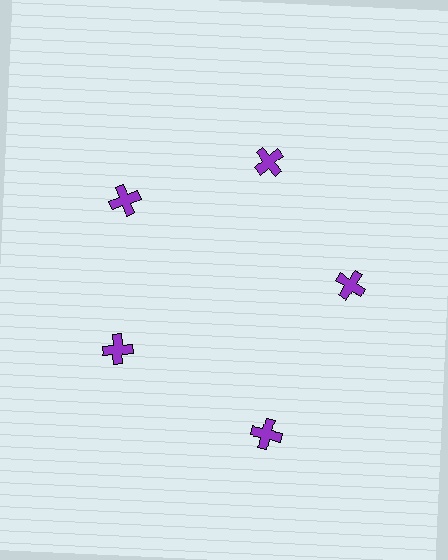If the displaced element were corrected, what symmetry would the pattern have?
It would have 5-fold rotational symmetry — the pattern would map onto itself every 72 degrees.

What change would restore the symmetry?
The symmetry would be restored by moving it inward, back onto the ring so that all 5 crosses sit at equal angles and equal distance from the center.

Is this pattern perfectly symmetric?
No. The 5 purple crosses are arranged in a ring, but one element near the 5 o'clock position is pushed outward from the center, breaking the 5-fold rotational symmetry.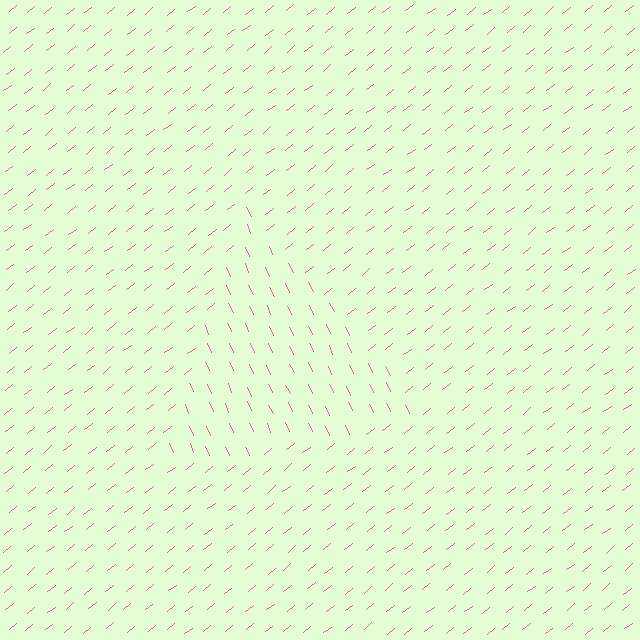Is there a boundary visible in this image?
Yes, there is a texture boundary formed by a change in line orientation.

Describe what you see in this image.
The image is filled with small pink line segments. A triangle region in the image has lines oriented differently from the surrounding lines, creating a visible texture boundary.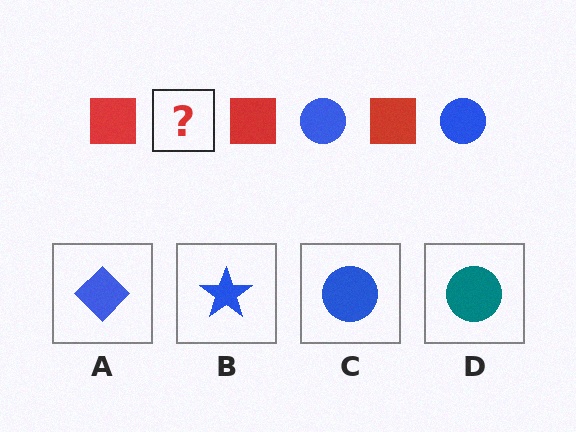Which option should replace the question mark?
Option C.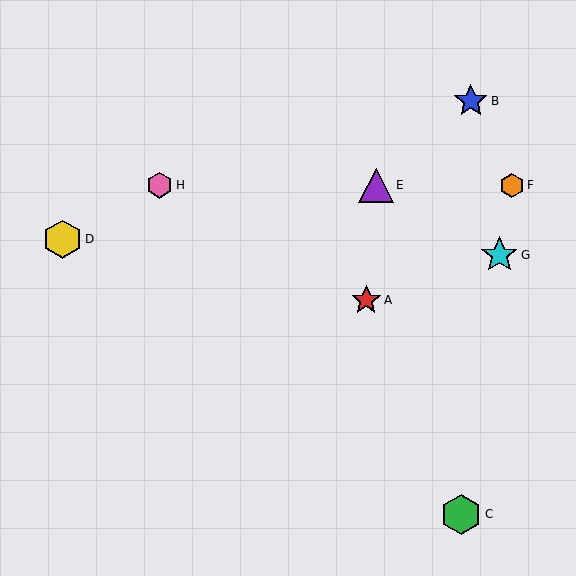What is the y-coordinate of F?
Object F is at y≈185.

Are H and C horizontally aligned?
No, H is at y≈185 and C is at y≈514.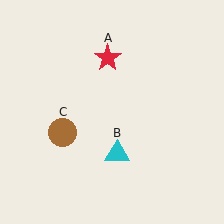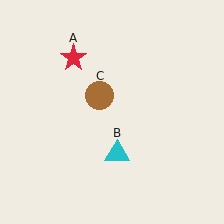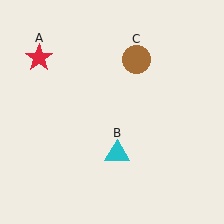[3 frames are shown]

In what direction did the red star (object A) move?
The red star (object A) moved left.